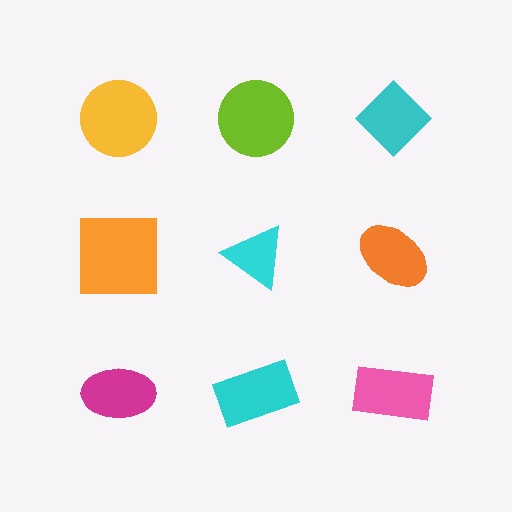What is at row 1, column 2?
A lime circle.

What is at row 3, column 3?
A pink rectangle.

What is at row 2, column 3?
An orange ellipse.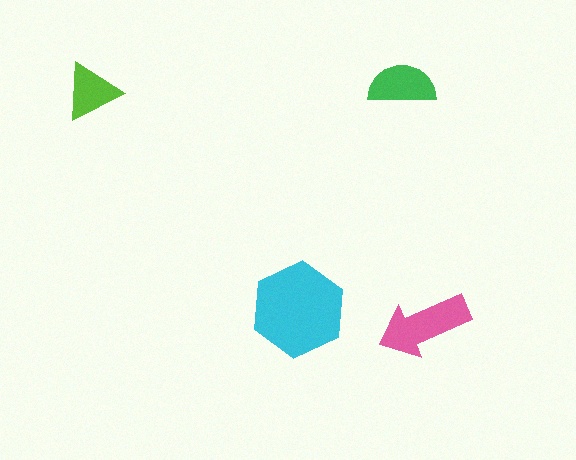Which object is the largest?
The cyan hexagon.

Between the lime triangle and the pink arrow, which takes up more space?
The pink arrow.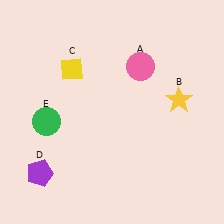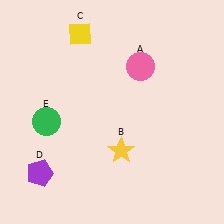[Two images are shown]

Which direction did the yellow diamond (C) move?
The yellow diamond (C) moved up.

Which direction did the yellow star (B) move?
The yellow star (B) moved left.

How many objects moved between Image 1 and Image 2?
2 objects moved between the two images.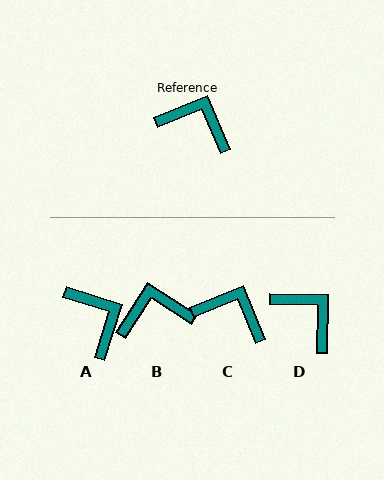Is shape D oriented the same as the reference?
No, it is off by about 23 degrees.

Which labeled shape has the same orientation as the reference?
C.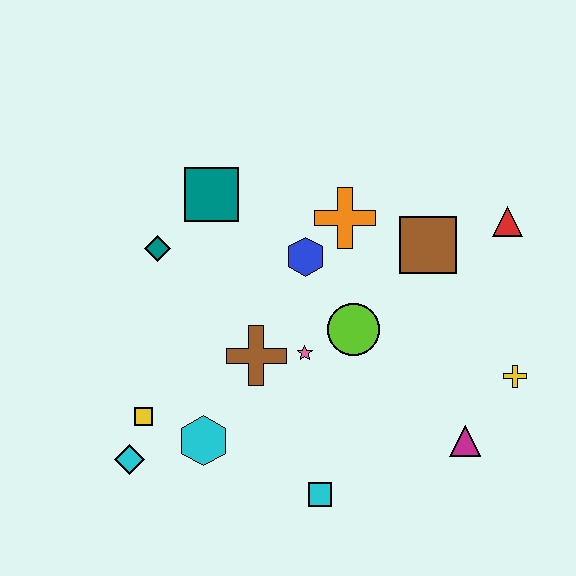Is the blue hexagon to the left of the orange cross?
Yes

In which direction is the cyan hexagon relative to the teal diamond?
The cyan hexagon is below the teal diamond.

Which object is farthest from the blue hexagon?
The cyan diamond is farthest from the blue hexagon.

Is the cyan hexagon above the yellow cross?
No